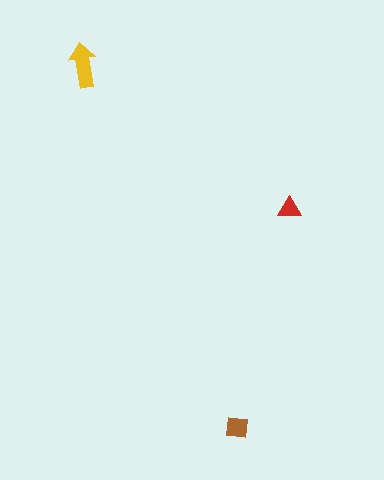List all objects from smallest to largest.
The red triangle, the brown square, the yellow arrow.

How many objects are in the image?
There are 3 objects in the image.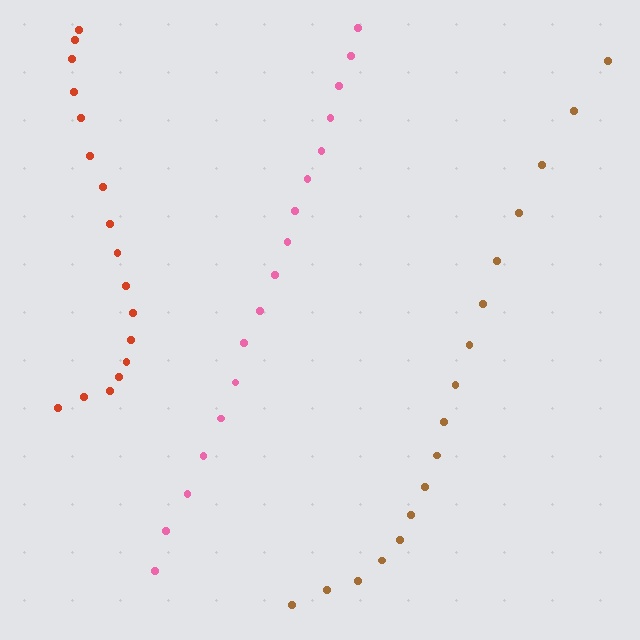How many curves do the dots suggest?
There are 3 distinct paths.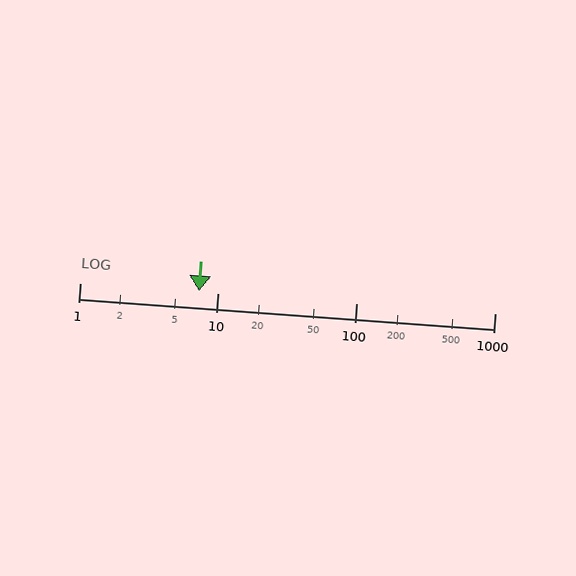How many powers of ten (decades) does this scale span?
The scale spans 3 decades, from 1 to 1000.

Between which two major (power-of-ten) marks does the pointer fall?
The pointer is between 1 and 10.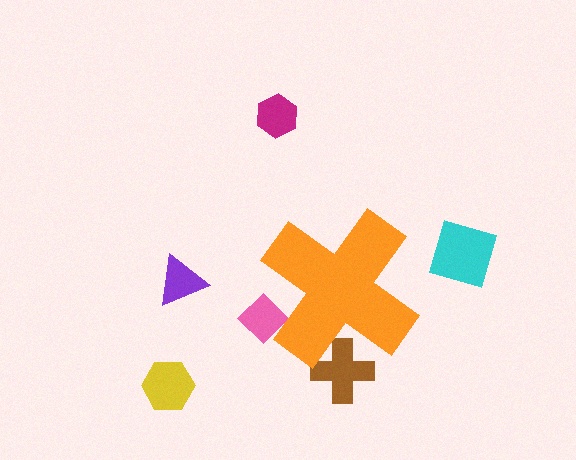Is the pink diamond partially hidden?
Yes, the pink diamond is partially hidden behind the orange cross.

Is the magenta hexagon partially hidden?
No, the magenta hexagon is fully visible.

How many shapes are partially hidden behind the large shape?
2 shapes are partially hidden.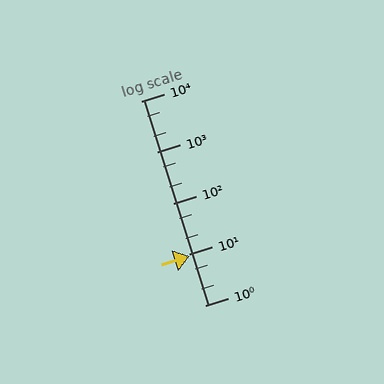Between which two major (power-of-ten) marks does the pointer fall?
The pointer is between 1 and 10.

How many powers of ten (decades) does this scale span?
The scale spans 4 decades, from 1 to 10000.